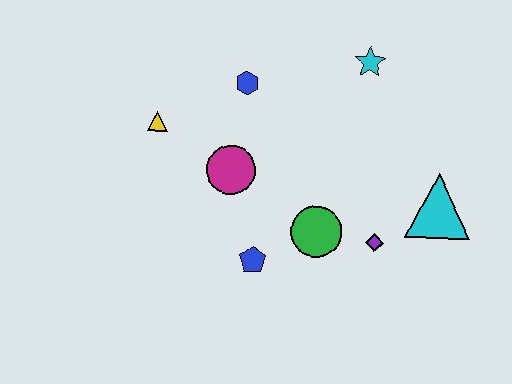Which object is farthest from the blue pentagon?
The cyan star is farthest from the blue pentagon.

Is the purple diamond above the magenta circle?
No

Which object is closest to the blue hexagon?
The magenta circle is closest to the blue hexagon.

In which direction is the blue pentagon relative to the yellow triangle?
The blue pentagon is below the yellow triangle.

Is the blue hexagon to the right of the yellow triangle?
Yes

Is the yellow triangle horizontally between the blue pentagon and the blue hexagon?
No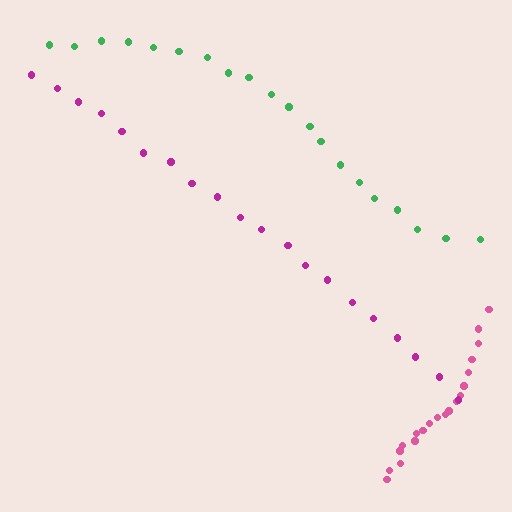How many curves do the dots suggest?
There are 3 distinct paths.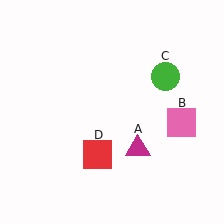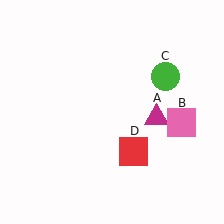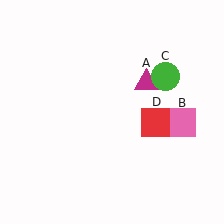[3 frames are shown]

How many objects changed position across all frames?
2 objects changed position: magenta triangle (object A), red square (object D).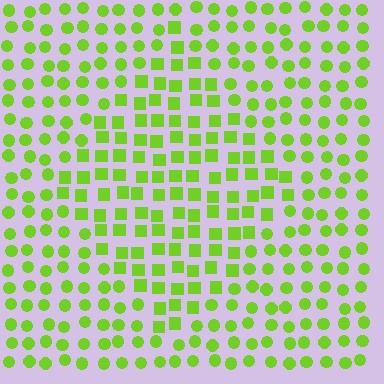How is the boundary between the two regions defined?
The boundary is defined by a change in element shape: squares inside vs. circles outside. All elements share the same color and spacing.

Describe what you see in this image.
The image is filled with small lime elements arranged in a uniform grid. A diamond-shaped region contains squares, while the surrounding area contains circles. The boundary is defined purely by the change in element shape.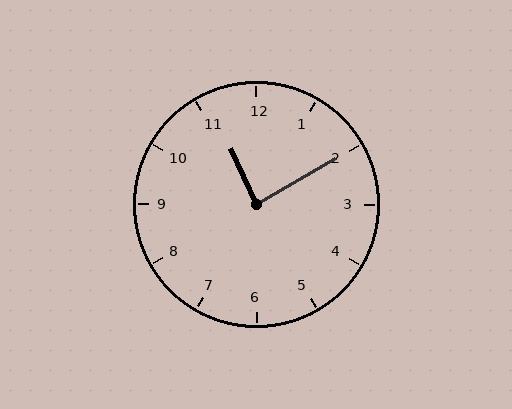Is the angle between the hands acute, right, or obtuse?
It is right.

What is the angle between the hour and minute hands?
Approximately 85 degrees.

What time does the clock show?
11:10.